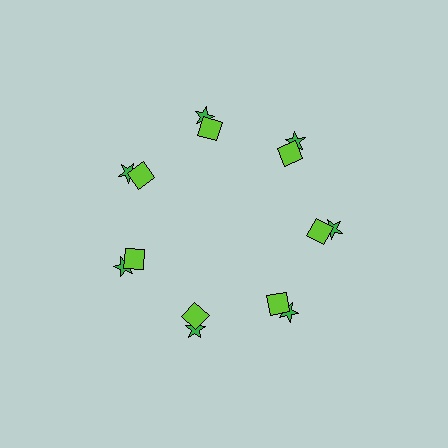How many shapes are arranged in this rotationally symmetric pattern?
There are 14 shapes, arranged in 7 groups of 2.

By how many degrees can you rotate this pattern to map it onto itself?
The pattern maps onto itself every 51 degrees of rotation.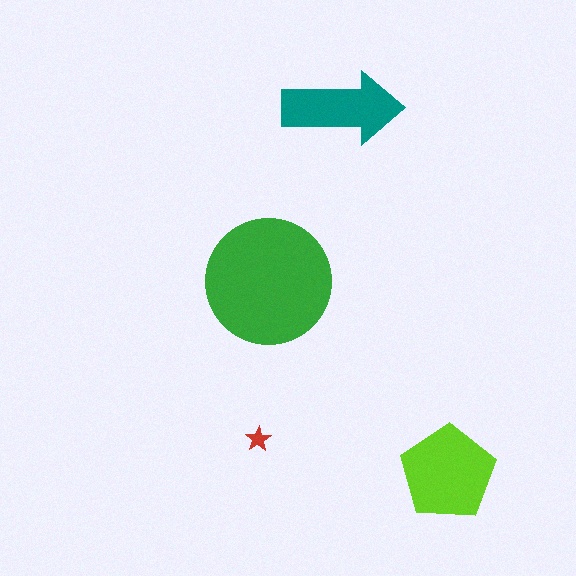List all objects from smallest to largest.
The red star, the teal arrow, the lime pentagon, the green circle.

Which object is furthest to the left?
The red star is leftmost.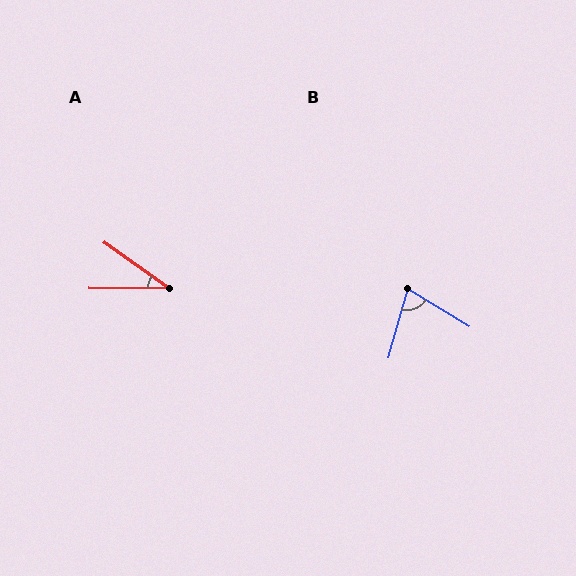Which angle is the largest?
B, at approximately 75 degrees.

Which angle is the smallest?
A, at approximately 35 degrees.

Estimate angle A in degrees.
Approximately 35 degrees.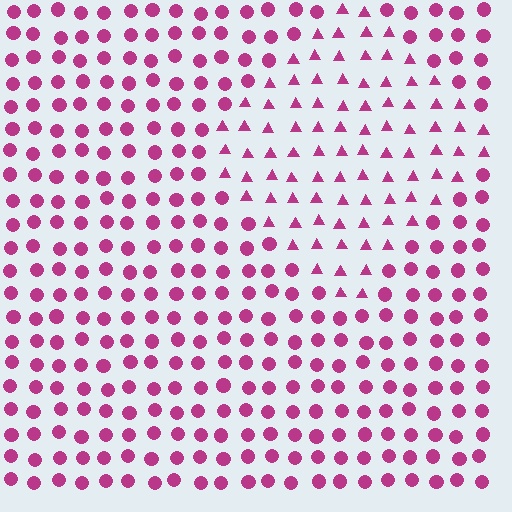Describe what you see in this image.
The image is filled with small magenta elements arranged in a uniform grid. A diamond-shaped region contains triangles, while the surrounding area contains circles. The boundary is defined purely by the change in element shape.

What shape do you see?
I see a diamond.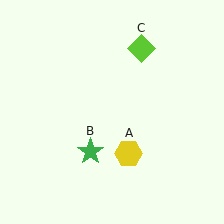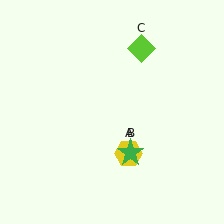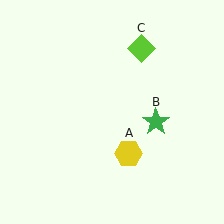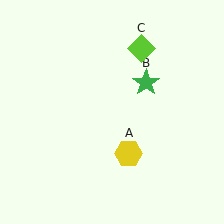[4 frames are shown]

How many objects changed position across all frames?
1 object changed position: green star (object B).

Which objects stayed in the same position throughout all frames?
Yellow hexagon (object A) and lime diamond (object C) remained stationary.